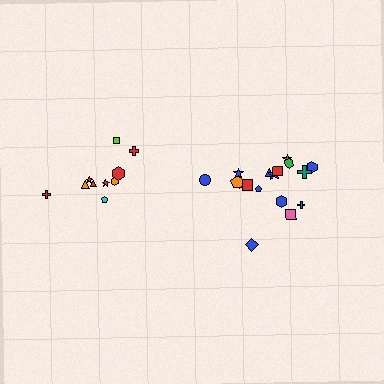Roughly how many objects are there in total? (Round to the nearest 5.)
Roughly 30 objects in total.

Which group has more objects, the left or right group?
The right group.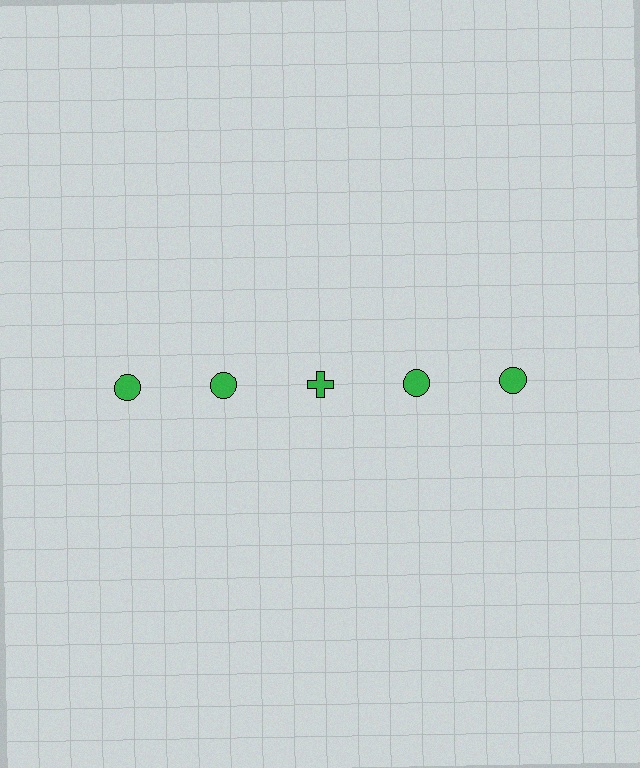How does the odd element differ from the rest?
It has a different shape: cross instead of circle.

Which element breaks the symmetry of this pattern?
The green cross in the top row, center column breaks the symmetry. All other shapes are green circles.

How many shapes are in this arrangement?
There are 5 shapes arranged in a grid pattern.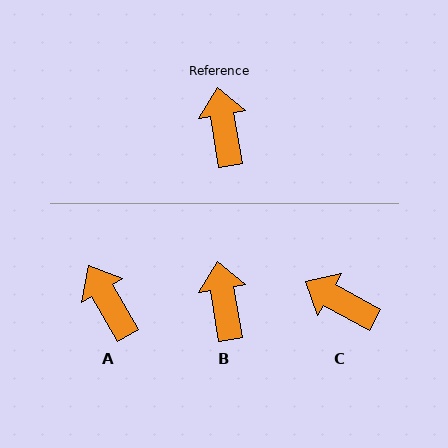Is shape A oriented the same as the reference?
No, it is off by about 20 degrees.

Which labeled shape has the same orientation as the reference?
B.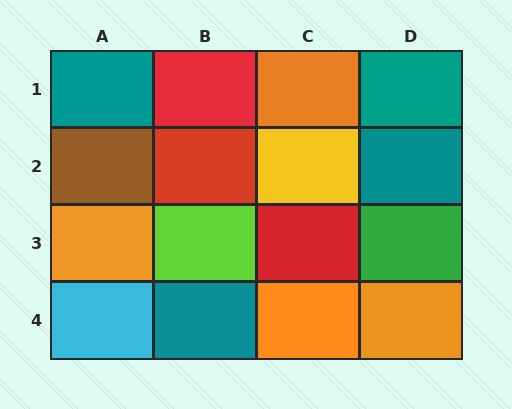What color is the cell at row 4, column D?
Orange.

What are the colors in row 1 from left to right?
Teal, red, orange, teal.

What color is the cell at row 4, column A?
Cyan.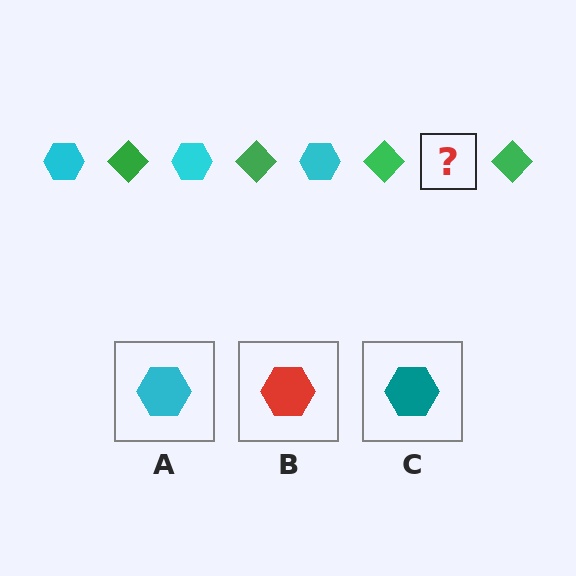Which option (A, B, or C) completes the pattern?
A.